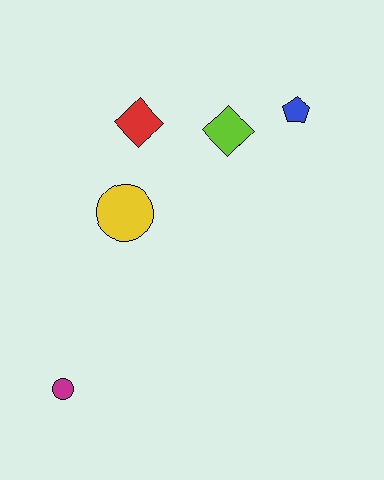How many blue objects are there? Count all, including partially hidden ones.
There is 1 blue object.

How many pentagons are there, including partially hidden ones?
There is 1 pentagon.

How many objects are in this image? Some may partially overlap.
There are 5 objects.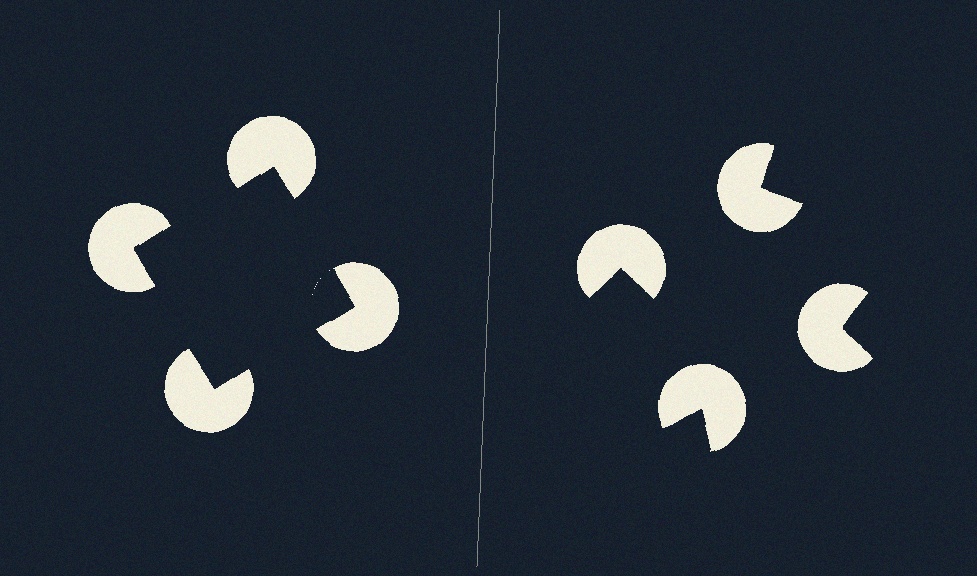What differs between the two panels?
The pac-man discs are positioned identically on both sides; only the wedge orientations differ. On the left they align to a square; on the right they are misaligned.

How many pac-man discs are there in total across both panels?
8 — 4 on each side.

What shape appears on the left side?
An illusory square.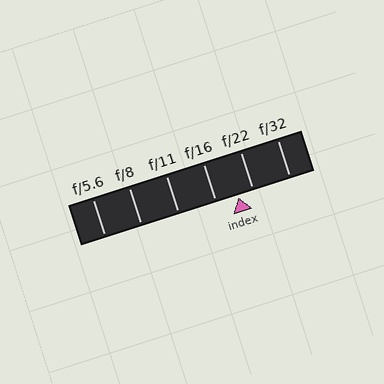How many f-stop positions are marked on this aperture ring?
There are 6 f-stop positions marked.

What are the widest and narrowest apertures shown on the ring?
The widest aperture shown is f/5.6 and the narrowest is f/32.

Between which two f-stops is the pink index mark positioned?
The index mark is between f/16 and f/22.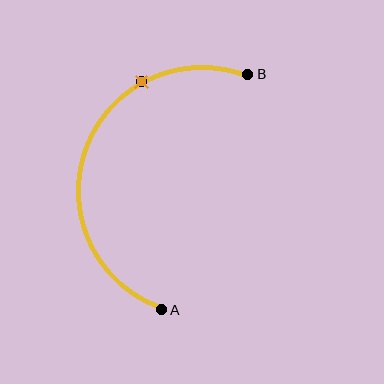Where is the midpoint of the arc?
The arc midpoint is the point on the curve farthest from the straight line joining A and B. It sits to the left of that line.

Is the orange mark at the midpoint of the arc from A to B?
No. The orange mark lies on the arc but is closer to endpoint B. The arc midpoint would be at the point on the curve equidistant along the arc from both A and B.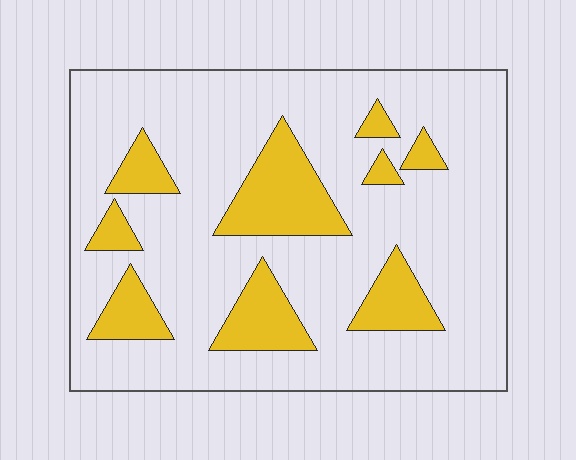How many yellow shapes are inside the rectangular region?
9.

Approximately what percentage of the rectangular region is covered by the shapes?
Approximately 20%.